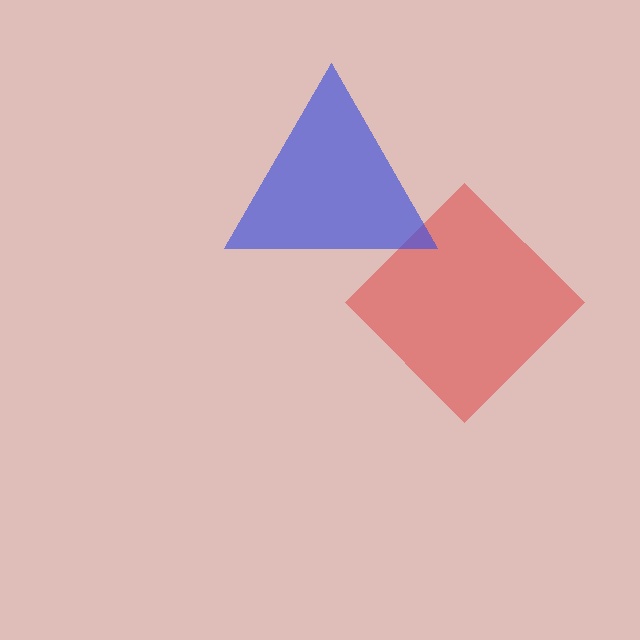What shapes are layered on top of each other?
The layered shapes are: a red diamond, a blue triangle.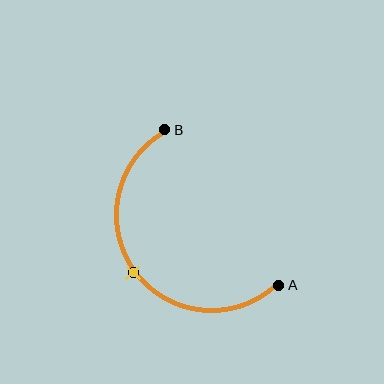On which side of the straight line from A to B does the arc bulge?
The arc bulges below and to the left of the straight line connecting A and B.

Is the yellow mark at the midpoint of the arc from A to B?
Yes. The yellow mark lies on the arc at equal arc-length from both A and B — it is the arc midpoint.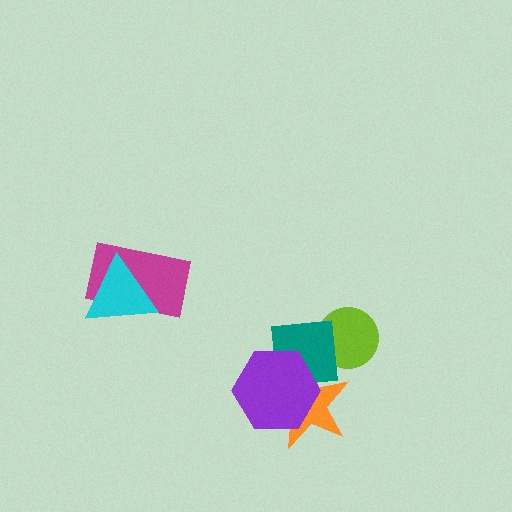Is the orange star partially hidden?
Yes, it is partially covered by another shape.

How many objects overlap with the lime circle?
1 object overlaps with the lime circle.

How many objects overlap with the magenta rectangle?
1 object overlaps with the magenta rectangle.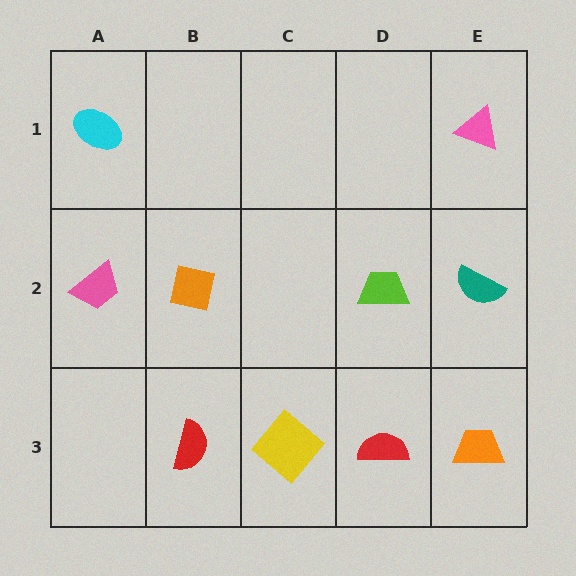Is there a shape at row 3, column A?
No, that cell is empty.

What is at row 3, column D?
A red semicircle.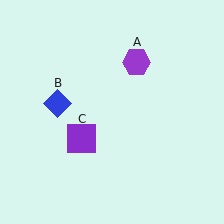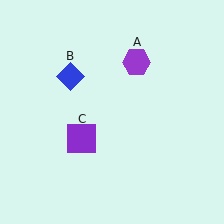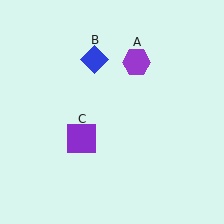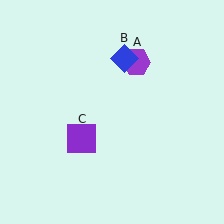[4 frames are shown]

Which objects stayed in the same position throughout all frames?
Purple hexagon (object A) and purple square (object C) remained stationary.